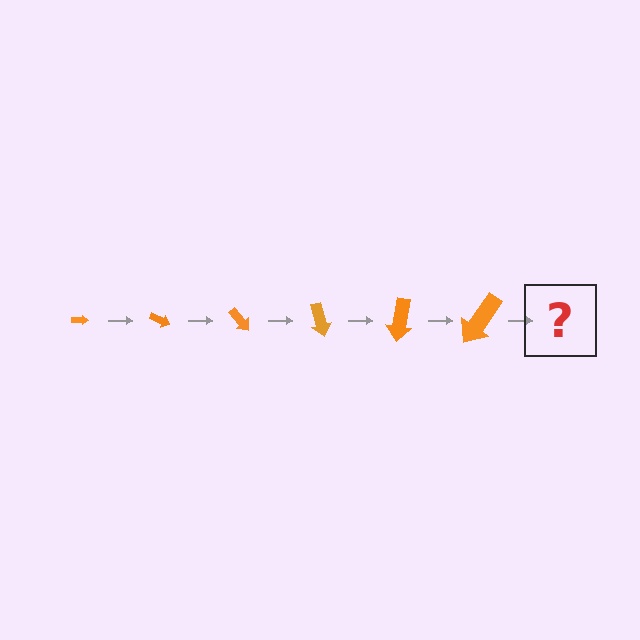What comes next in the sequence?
The next element should be an arrow, larger than the previous one and rotated 150 degrees from the start.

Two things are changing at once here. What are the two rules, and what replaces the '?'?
The two rules are that the arrow grows larger each step and it rotates 25 degrees each step. The '?' should be an arrow, larger than the previous one and rotated 150 degrees from the start.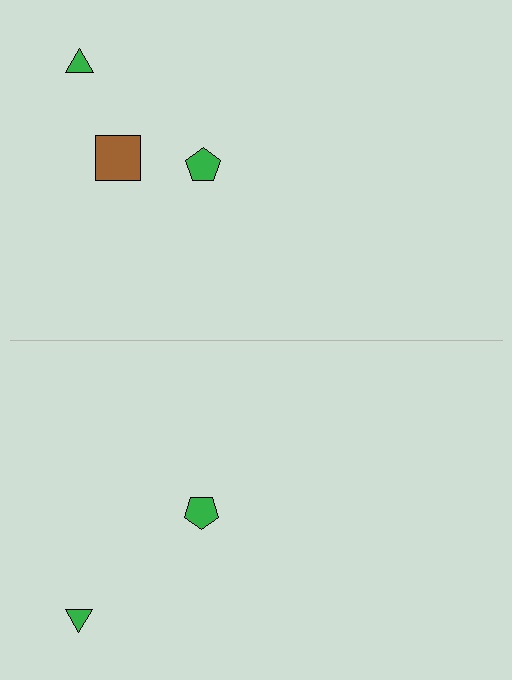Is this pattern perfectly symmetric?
No, the pattern is not perfectly symmetric. A brown square is missing from the bottom side.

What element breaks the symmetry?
A brown square is missing from the bottom side.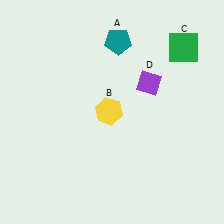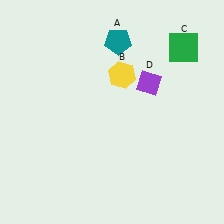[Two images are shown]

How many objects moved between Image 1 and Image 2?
1 object moved between the two images.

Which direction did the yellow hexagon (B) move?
The yellow hexagon (B) moved up.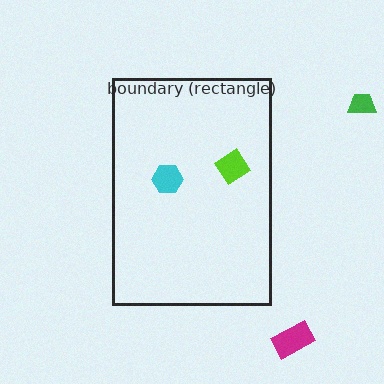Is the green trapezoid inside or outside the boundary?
Outside.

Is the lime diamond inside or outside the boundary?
Inside.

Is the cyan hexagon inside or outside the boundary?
Inside.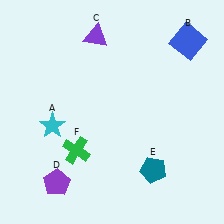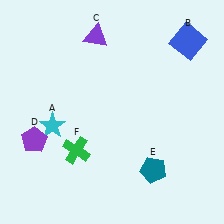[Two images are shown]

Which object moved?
The purple pentagon (D) moved up.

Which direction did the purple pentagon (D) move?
The purple pentagon (D) moved up.